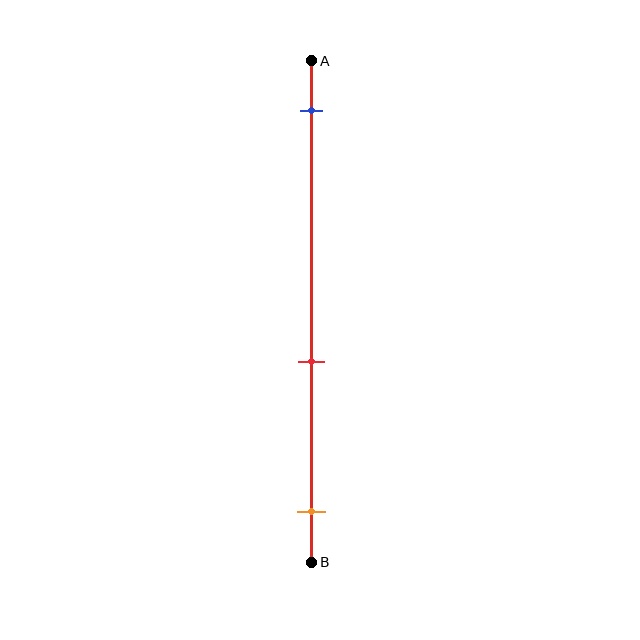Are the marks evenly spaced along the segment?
No, the marks are not evenly spaced.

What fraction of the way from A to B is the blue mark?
The blue mark is approximately 10% (0.1) of the way from A to B.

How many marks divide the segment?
There are 3 marks dividing the segment.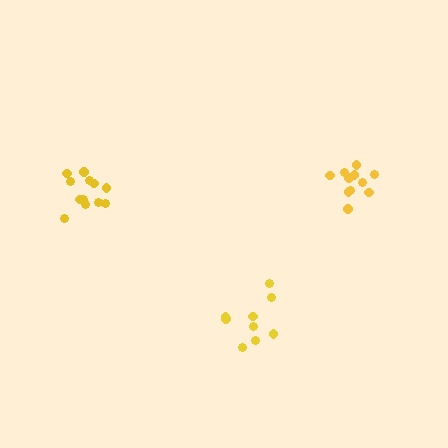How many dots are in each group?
Group 1: 11 dots, Group 2: 12 dots, Group 3: 9 dots (32 total).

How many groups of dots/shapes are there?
There are 3 groups.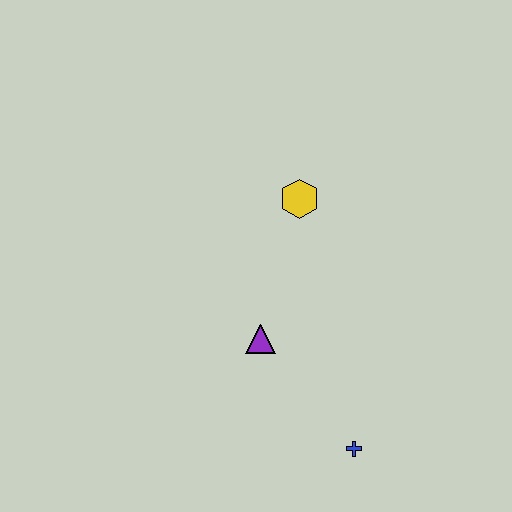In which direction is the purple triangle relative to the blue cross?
The purple triangle is above the blue cross.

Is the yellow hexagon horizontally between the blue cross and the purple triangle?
Yes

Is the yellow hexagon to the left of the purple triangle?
No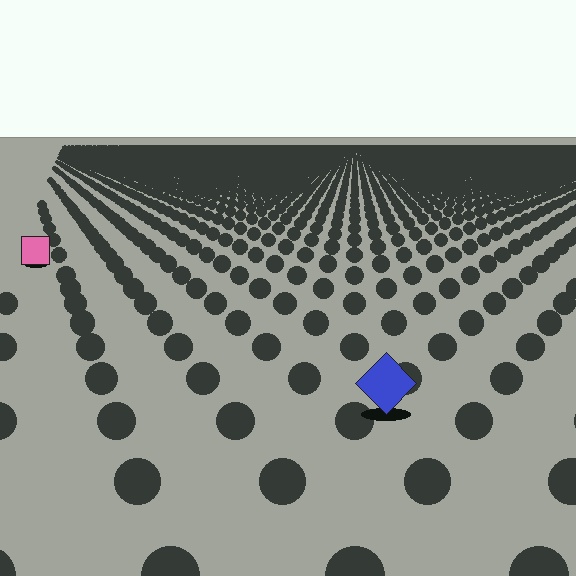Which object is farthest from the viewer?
The pink square is farthest from the viewer. It appears smaller and the ground texture around it is denser.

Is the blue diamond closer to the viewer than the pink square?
Yes. The blue diamond is closer — you can tell from the texture gradient: the ground texture is coarser near it.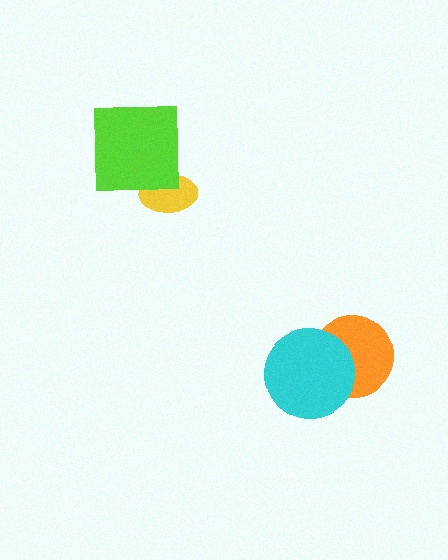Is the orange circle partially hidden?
Yes, it is partially covered by another shape.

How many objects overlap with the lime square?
1 object overlaps with the lime square.